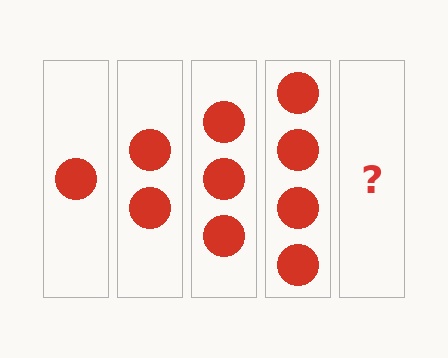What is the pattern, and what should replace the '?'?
The pattern is that each step adds one more circle. The '?' should be 5 circles.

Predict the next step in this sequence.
The next step is 5 circles.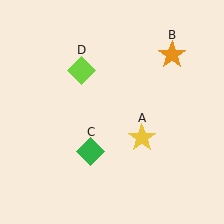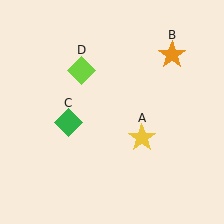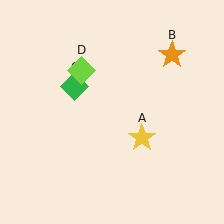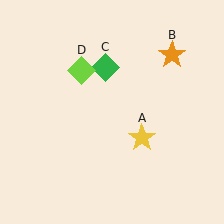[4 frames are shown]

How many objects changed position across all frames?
1 object changed position: green diamond (object C).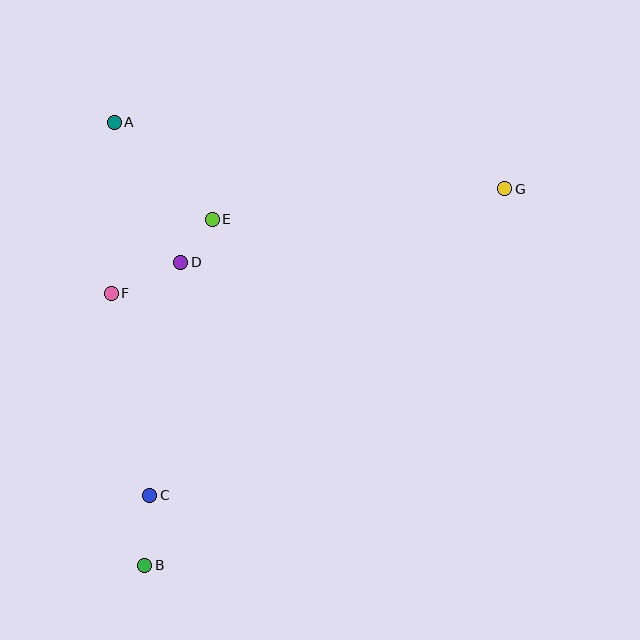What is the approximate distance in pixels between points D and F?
The distance between D and F is approximately 76 pixels.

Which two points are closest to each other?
Points D and E are closest to each other.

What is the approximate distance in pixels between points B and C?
The distance between B and C is approximately 70 pixels.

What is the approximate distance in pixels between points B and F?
The distance between B and F is approximately 274 pixels.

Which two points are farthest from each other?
Points B and G are farthest from each other.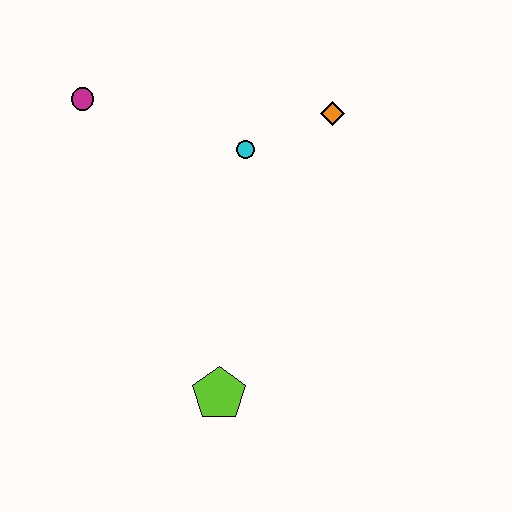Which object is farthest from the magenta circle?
The lime pentagon is farthest from the magenta circle.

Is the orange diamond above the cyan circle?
Yes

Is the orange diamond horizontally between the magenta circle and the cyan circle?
No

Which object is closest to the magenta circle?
The cyan circle is closest to the magenta circle.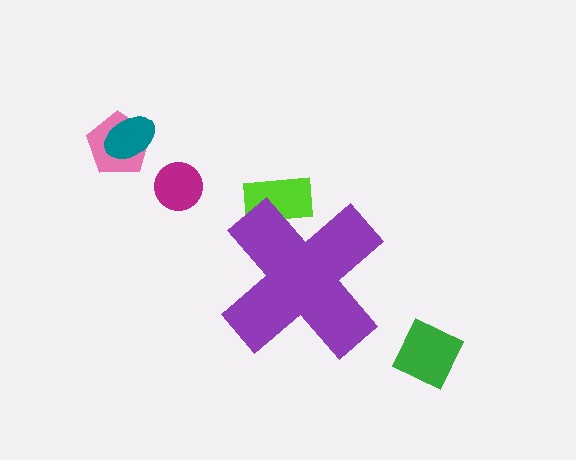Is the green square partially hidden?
No, the green square is fully visible.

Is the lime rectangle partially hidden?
Yes, the lime rectangle is partially hidden behind the purple cross.